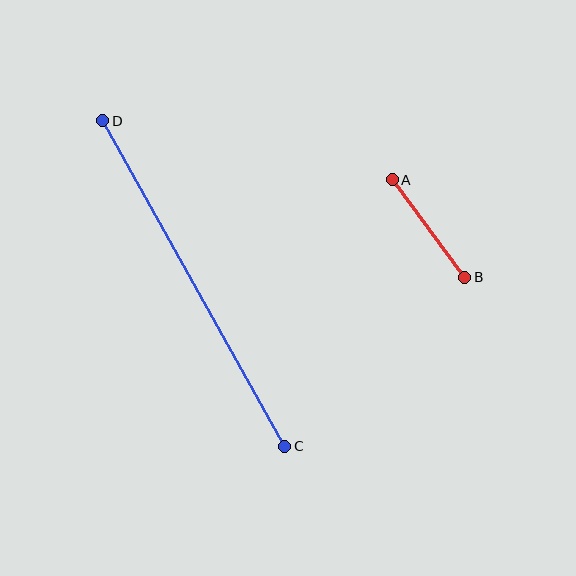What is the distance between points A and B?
The distance is approximately 122 pixels.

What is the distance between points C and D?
The distance is approximately 373 pixels.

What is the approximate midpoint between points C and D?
The midpoint is at approximately (194, 284) pixels.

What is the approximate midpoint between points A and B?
The midpoint is at approximately (429, 228) pixels.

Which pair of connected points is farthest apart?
Points C and D are farthest apart.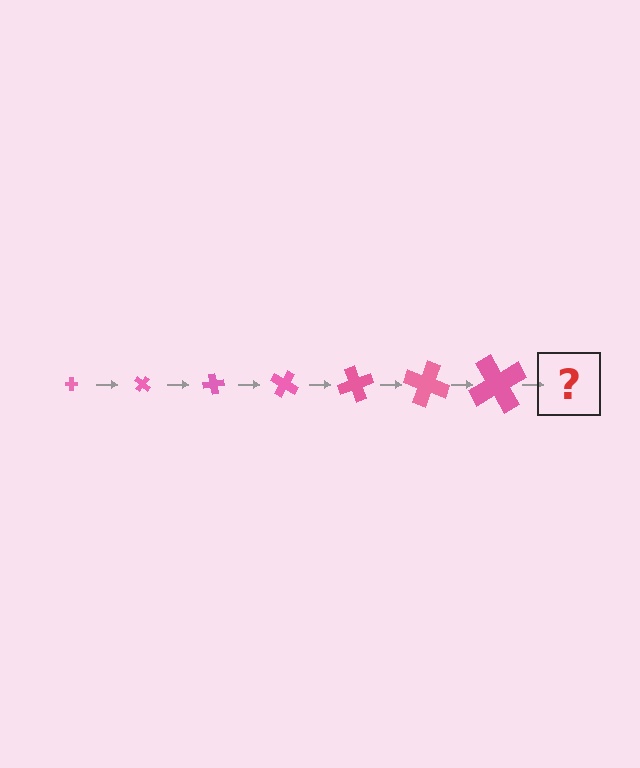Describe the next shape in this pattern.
It should be a cross, larger than the previous one and rotated 280 degrees from the start.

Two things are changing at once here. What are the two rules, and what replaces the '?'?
The two rules are that the cross grows larger each step and it rotates 40 degrees each step. The '?' should be a cross, larger than the previous one and rotated 280 degrees from the start.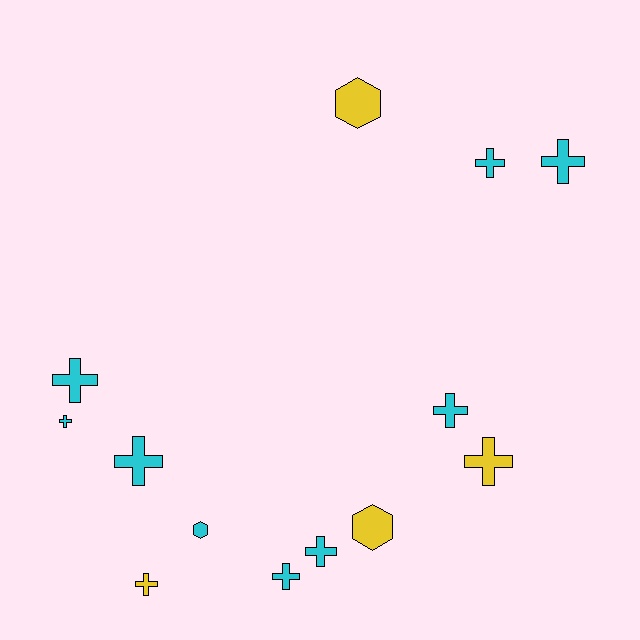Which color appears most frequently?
Cyan, with 9 objects.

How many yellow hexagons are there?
There are 2 yellow hexagons.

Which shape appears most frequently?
Cross, with 10 objects.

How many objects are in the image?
There are 13 objects.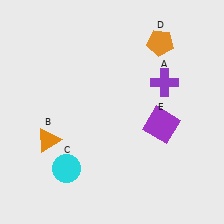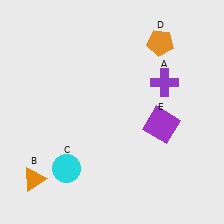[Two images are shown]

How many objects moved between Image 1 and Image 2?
1 object moved between the two images.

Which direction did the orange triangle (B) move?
The orange triangle (B) moved down.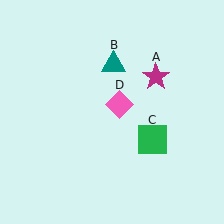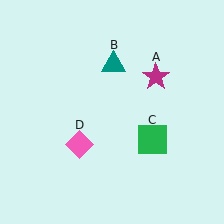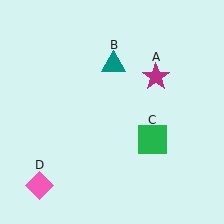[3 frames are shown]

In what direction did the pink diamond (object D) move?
The pink diamond (object D) moved down and to the left.